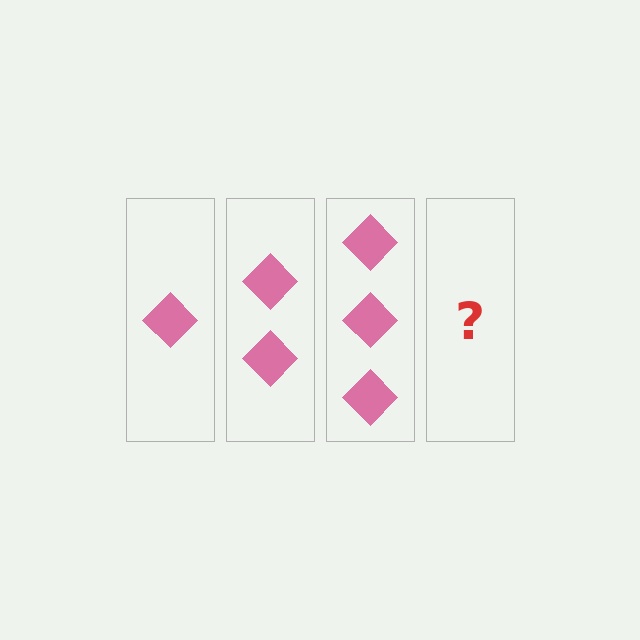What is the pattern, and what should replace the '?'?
The pattern is that each step adds one more diamond. The '?' should be 4 diamonds.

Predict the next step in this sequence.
The next step is 4 diamonds.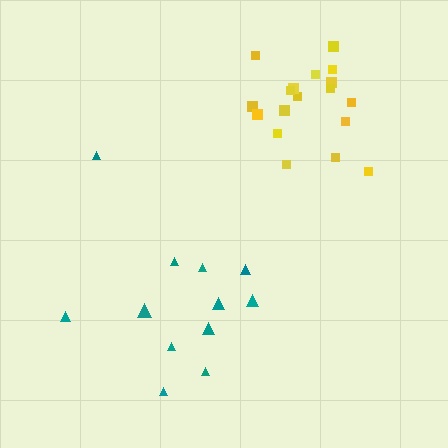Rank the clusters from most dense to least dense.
yellow, teal.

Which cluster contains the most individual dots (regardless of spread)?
Yellow (18).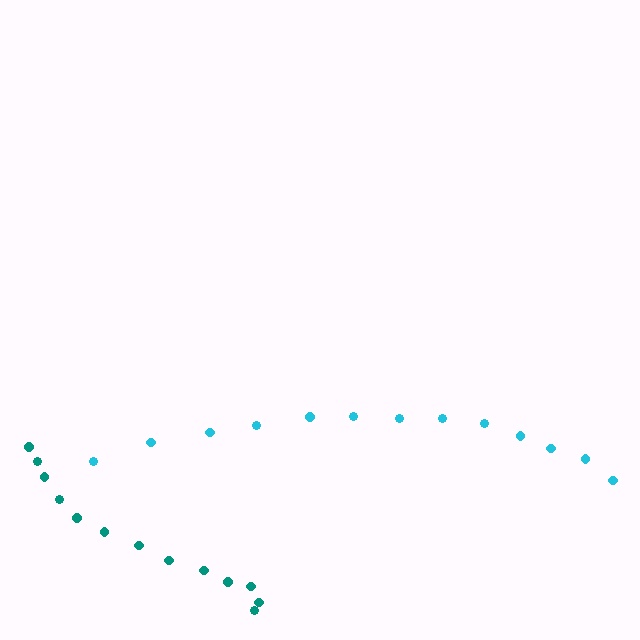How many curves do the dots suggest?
There are 2 distinct paths.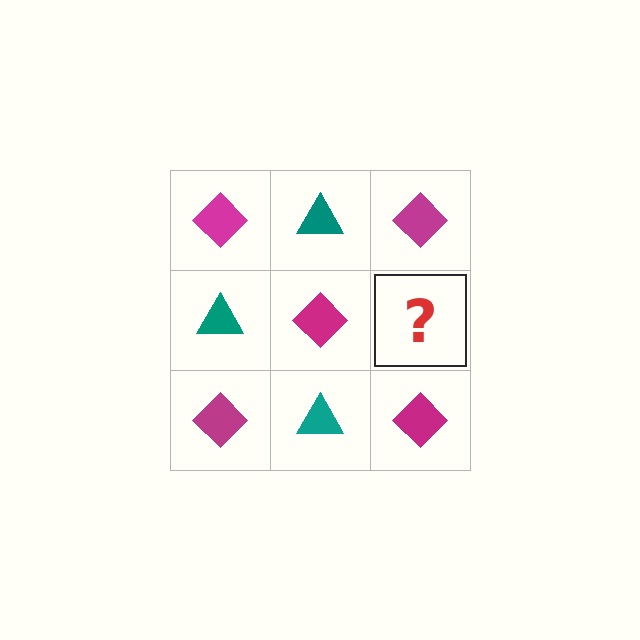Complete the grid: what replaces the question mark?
The question mark should be replaced with a teal triangle.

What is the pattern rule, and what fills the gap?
The rule is that it alternates magenta diamond and teal triangle in a checkerboard pattern. The gap should be filled with a teal triangle.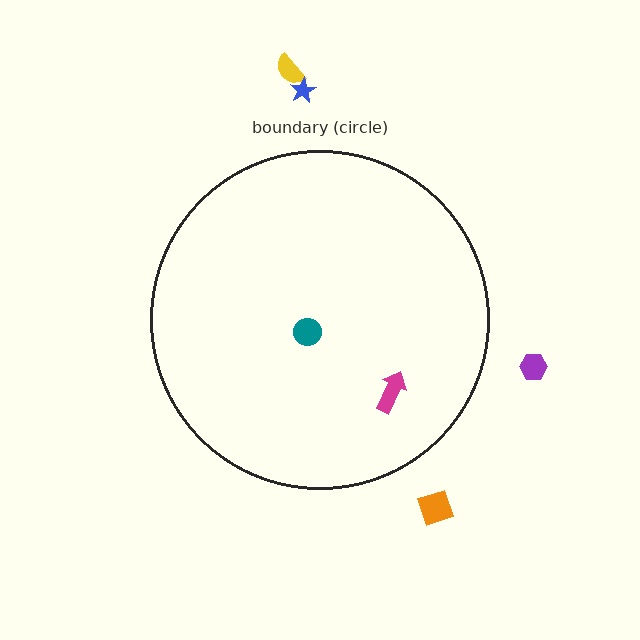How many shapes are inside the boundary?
2 inside, 4 outside.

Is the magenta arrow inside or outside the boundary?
Inside.